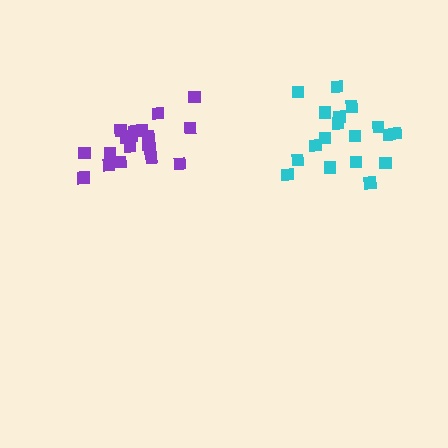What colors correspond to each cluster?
The clusters are colored: purple, cyan.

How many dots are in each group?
Group 1: 19 dots, Group 2: 18 dots (37 total).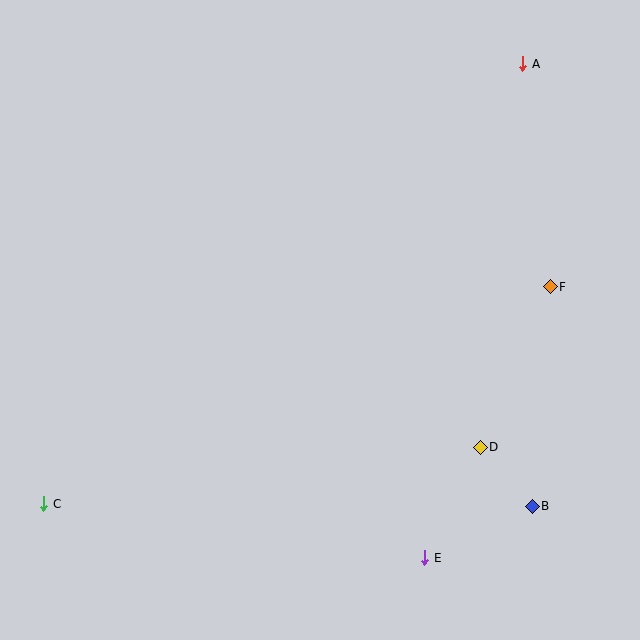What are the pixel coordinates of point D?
Point D is at (480, 447).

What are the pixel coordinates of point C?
Point C is at (44, 504).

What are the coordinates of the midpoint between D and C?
The midpoint between D and C is at (262, 475).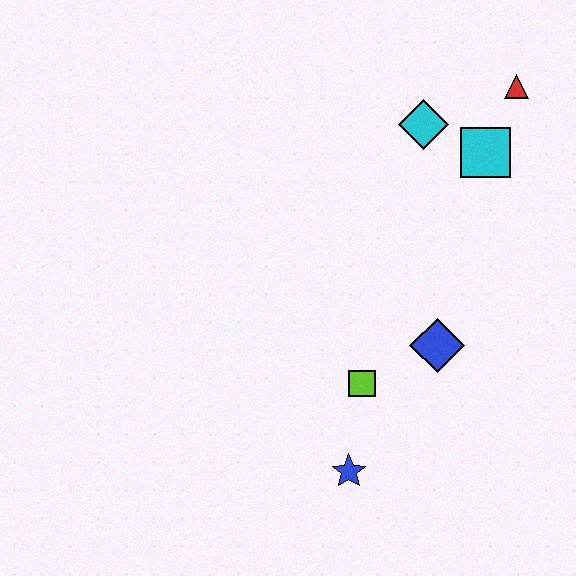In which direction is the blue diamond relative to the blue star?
The blue diamond is above the blue star.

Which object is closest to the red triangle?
The cyan square is closest to the red triangle.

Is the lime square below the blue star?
No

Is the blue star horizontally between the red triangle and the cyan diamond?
No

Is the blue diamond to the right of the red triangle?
No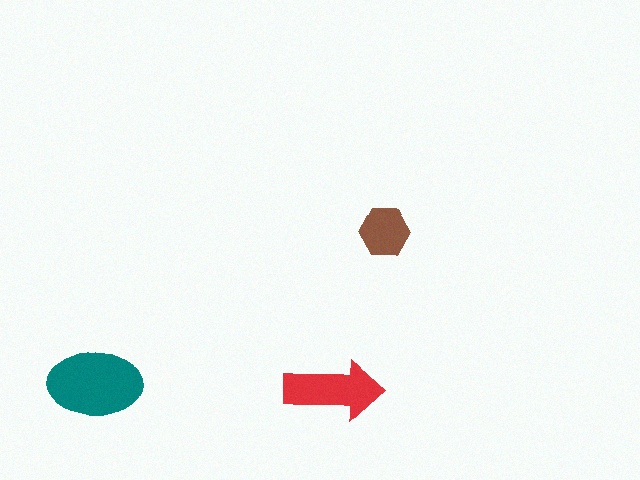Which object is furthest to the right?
The brown hexagon is rightmost.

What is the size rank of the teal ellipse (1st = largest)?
1st.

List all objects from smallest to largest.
The brown hexagon, the red arrow, the teal ellipse.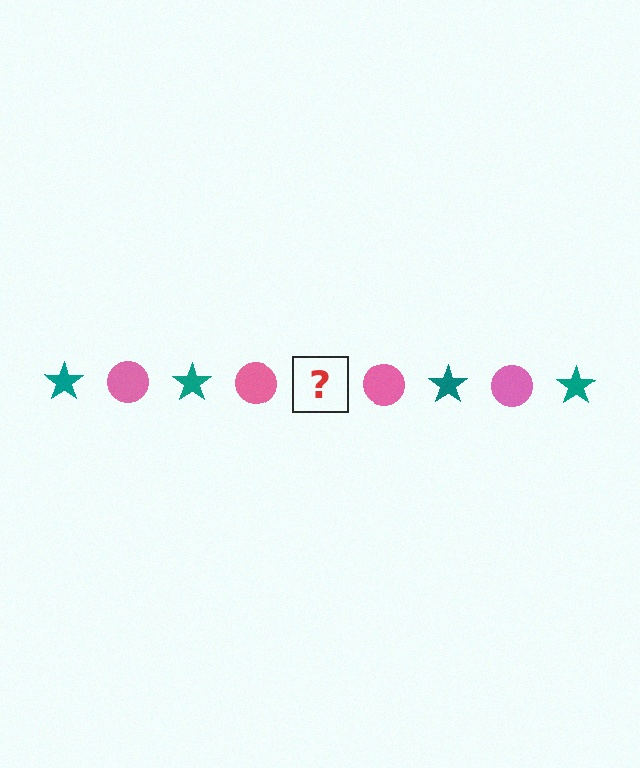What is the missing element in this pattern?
The missing element is a teal star.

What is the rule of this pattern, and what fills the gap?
The rule is that the pattern alternates between teal star and pink circle. The gap should be filled with a teal star.